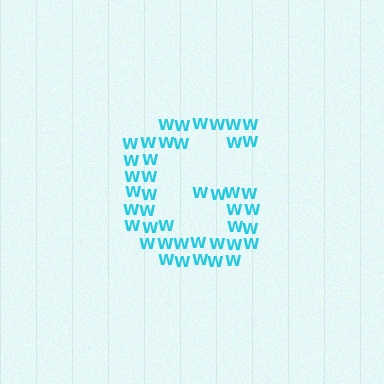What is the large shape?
The large shape is the letter G.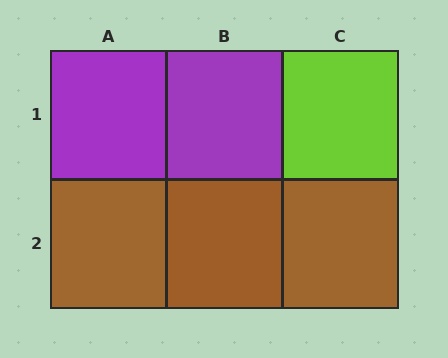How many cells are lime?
1 cell is lime.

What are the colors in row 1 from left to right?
Purple, purple, lime.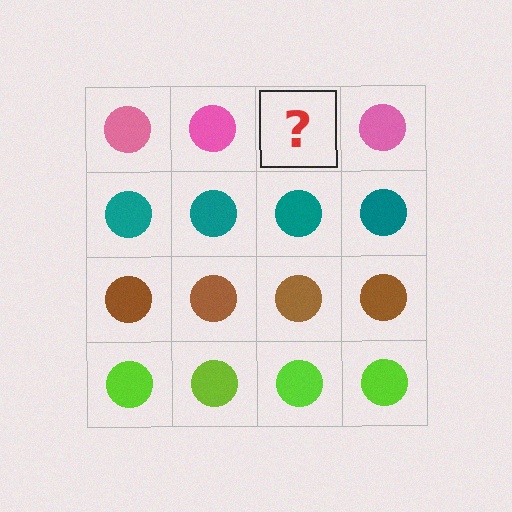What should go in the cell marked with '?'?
The missing cell should contain a pink circle.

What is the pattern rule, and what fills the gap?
The rule is that each row has a consistent color. The gap should be filled with a pink circle.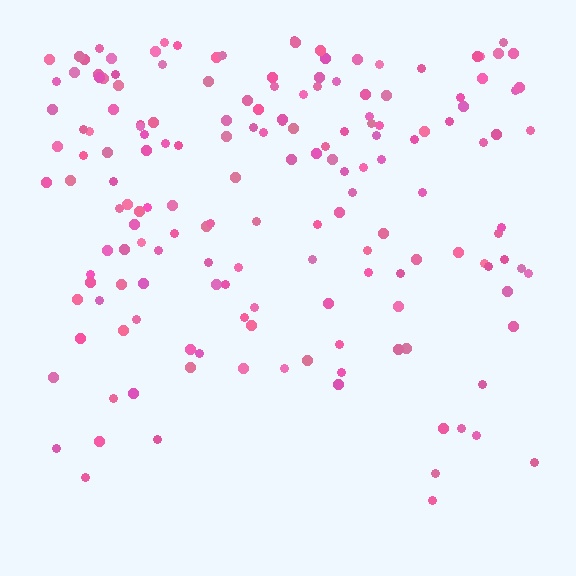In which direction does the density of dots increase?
From bottom to top, with the top side densest.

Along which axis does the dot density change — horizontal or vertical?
Vertical.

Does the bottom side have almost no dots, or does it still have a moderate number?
Still a moderate number, just noticeably fewer than the top.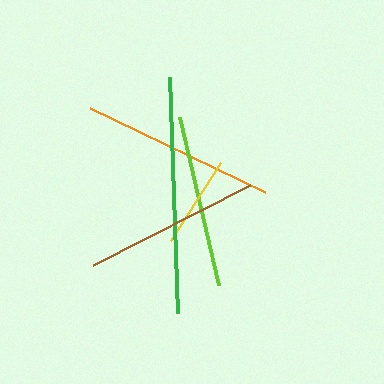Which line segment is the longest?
The green line is the longest at approximately 236 pixels.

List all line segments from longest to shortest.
From longest to shortest: green, orange, brown, lime, yellow.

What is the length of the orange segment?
The orange segment is approximately 194 pixels long.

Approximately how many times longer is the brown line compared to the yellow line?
The brown line is approximately 1.9 times the length of the yellow line.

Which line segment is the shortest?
The yellow line is the shortest at approximately 92 pixels.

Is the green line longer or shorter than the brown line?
The green line is longer than the brown line.